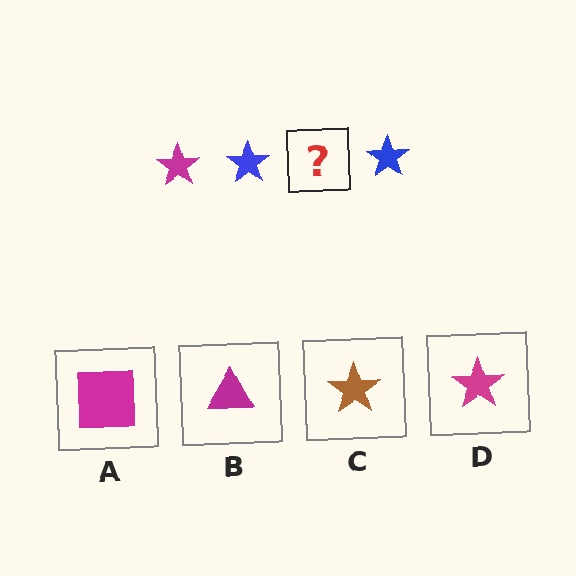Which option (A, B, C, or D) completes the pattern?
D.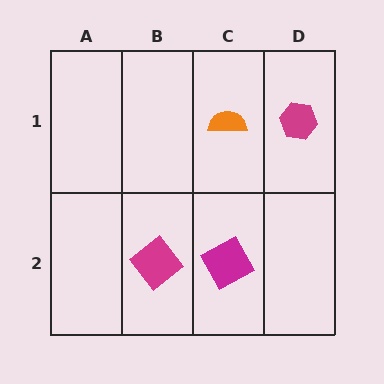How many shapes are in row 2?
2 shapes.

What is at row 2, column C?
A magenta square.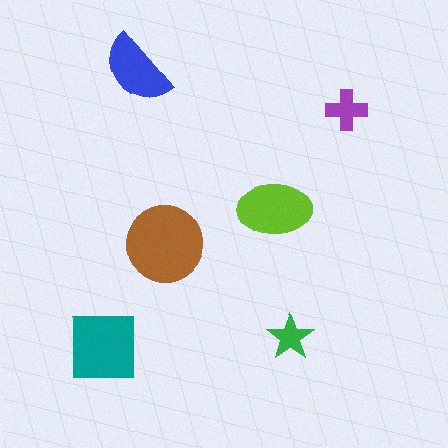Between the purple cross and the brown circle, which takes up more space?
The brown circle.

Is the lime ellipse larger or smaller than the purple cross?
Larger.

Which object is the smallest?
The green star.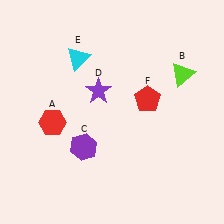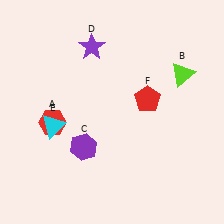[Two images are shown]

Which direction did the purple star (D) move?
The purple star (D) moved up.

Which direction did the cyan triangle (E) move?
The cyan triangle (E) moved down.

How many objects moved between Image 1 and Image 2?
2 objects moved between the two images.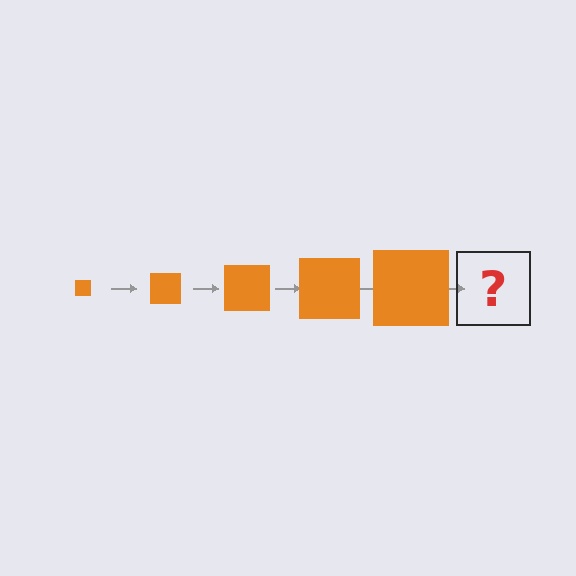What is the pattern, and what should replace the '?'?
The pattern is that the square gets progressively larger each step. The '?' should be an orange square, larger than the previous one.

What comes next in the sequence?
The next element should be an orange square, larger than the previous one.